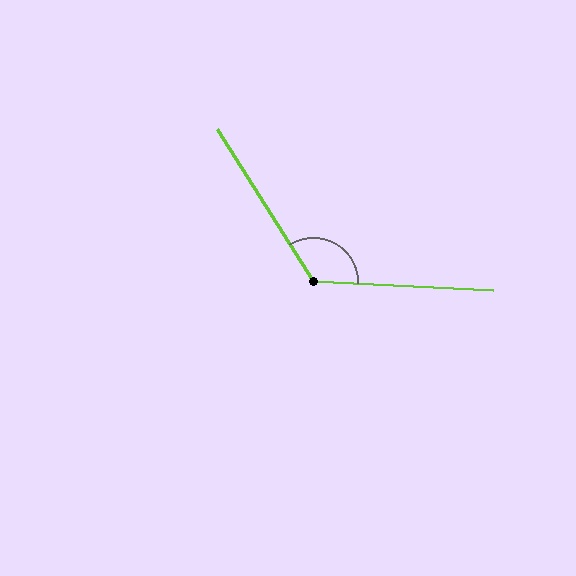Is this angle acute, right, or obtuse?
It is obtuse.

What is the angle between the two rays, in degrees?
Approximately 125 degrees.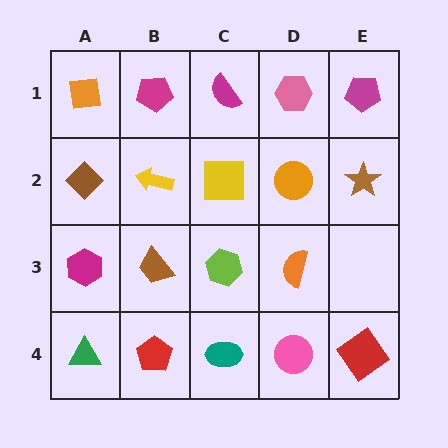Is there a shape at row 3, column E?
No, that cell is empty.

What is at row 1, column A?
An orange square.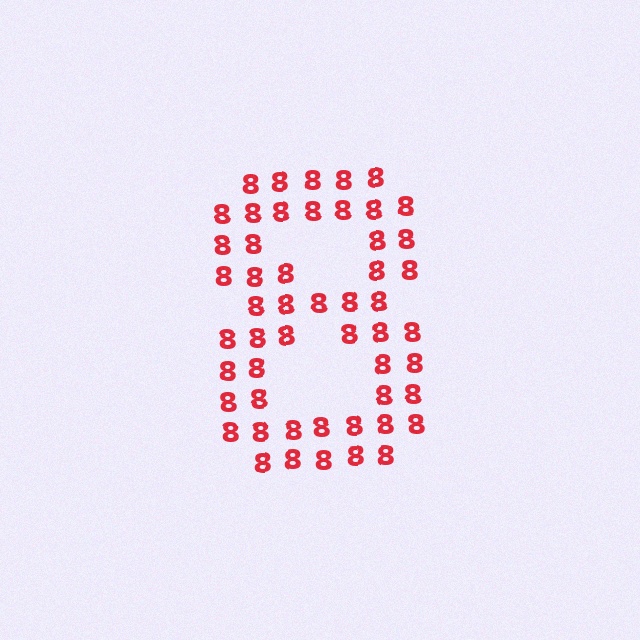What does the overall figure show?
The overall figure shows the digit 8.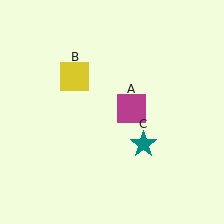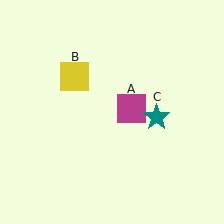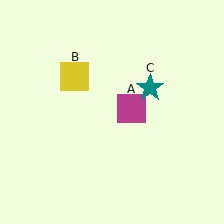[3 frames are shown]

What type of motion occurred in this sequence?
The teal star (object C) rotated counterclockwise around the center of the scene.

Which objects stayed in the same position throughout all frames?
Magenta square (object A) and yellow square (object B) remained stationary.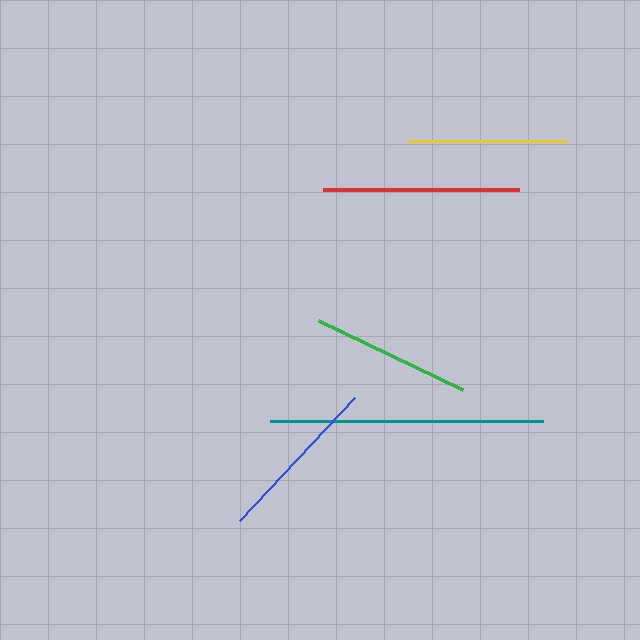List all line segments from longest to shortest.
From longest to shortest: teal, red, blue, green, yellow.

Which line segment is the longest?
The teal line is the longest at approximately 273 pixels.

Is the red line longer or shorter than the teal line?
The teal line is longer than the red line.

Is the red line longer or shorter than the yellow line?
The red line is longer than the yellow line.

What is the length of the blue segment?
The blue segment is approximately 169 pixels long.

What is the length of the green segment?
The green segment is approximately 160 pixels long.